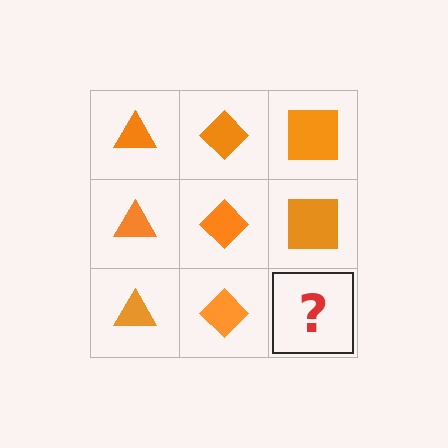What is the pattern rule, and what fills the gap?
The rule is that each column has a consistent shape. The gap should be filled with an orange square.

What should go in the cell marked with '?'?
The missing cell should contain an orange square.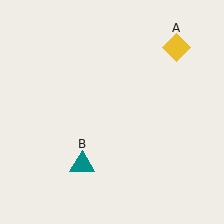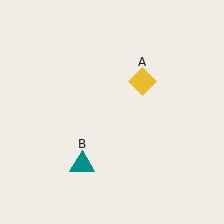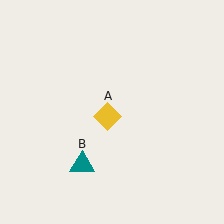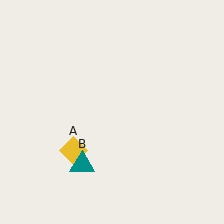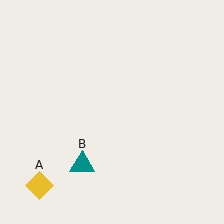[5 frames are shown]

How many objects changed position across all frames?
1 object changed position: yellow diamond (object A).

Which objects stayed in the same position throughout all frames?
Teal triangle (object B) remained stationary.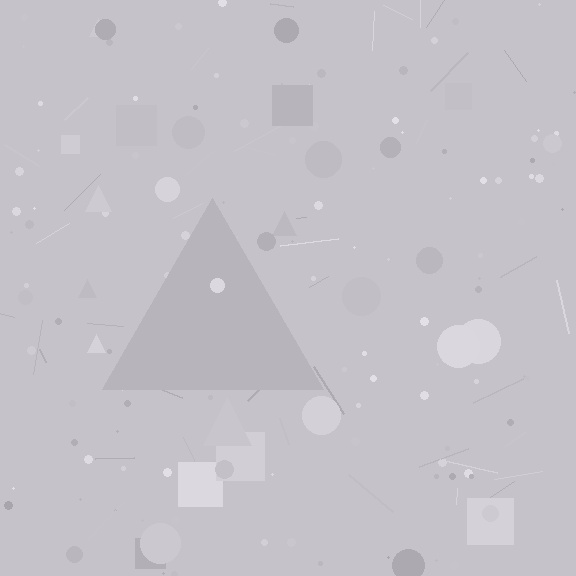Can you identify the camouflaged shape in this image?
The camouflaged shape is a triangle.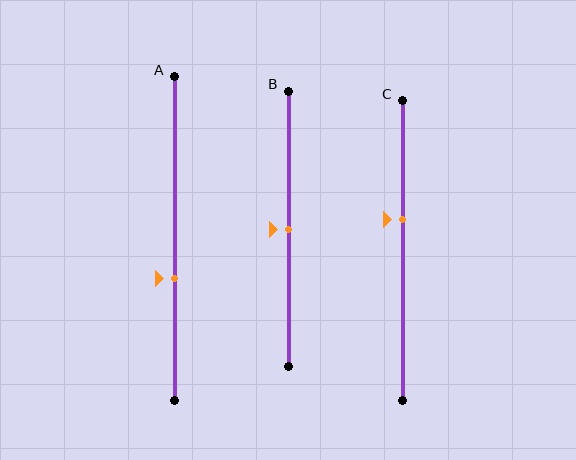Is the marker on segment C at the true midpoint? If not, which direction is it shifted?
No, the marker on segment C is shifted upward by about 10% of the segment length.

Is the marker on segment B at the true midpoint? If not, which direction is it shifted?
Yes, the marker on segment B is at the true midpoint.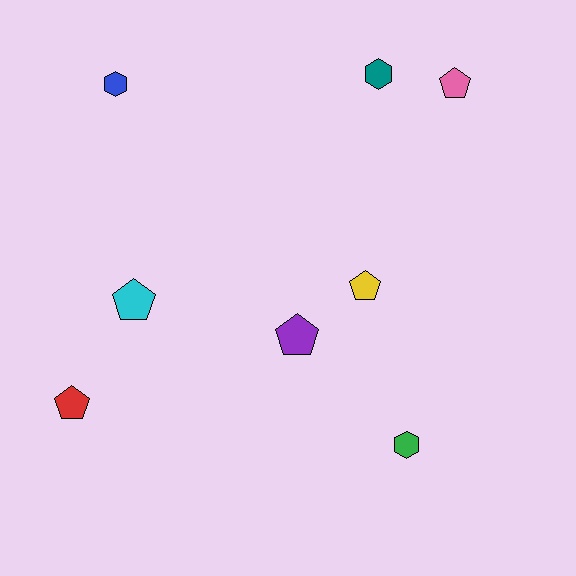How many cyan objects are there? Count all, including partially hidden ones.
There is 1 cyan object.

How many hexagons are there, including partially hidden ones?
There are 3 hexagons.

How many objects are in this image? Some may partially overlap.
There are 8 objects.